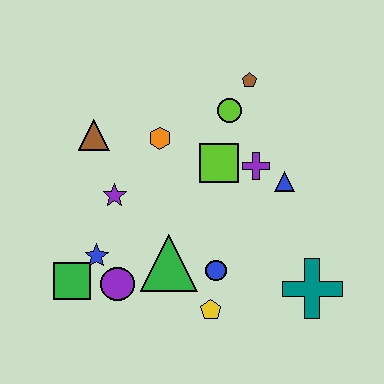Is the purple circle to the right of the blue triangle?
No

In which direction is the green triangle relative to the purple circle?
The green triangle is to the right of the purple circle.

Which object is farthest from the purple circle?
The brown pentagon is farthest from the purple circle.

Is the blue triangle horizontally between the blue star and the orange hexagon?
No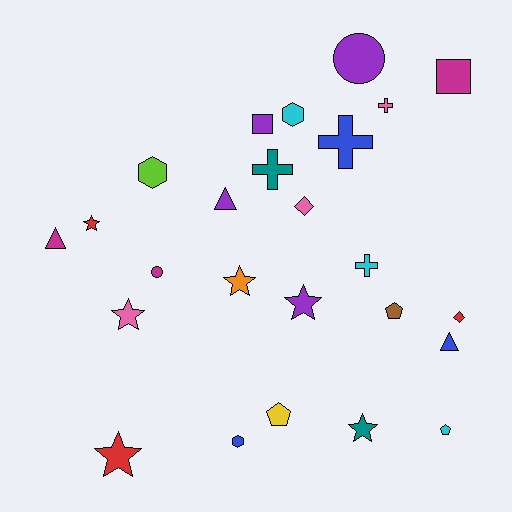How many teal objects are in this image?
There are 2 teal objects.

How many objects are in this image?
There are 25 objects.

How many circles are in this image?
There are 2 circles.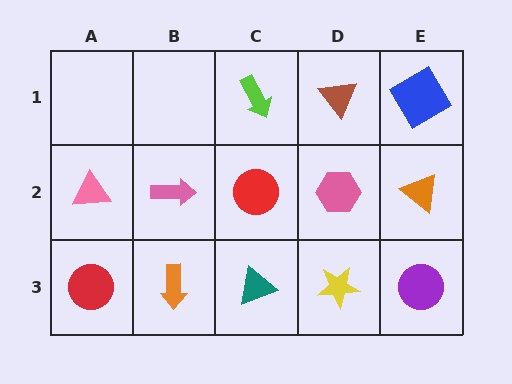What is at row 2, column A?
A pink triangle.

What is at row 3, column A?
A red circle.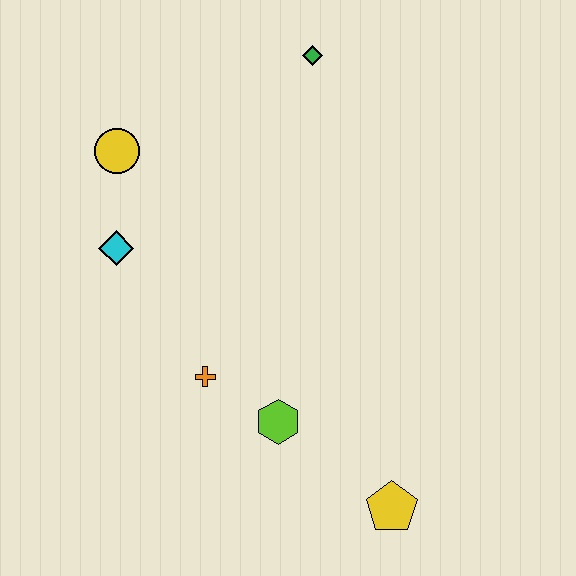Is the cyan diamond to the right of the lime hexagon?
No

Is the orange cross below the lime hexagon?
No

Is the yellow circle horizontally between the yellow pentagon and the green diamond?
No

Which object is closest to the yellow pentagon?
The lime hexagon is closest to the yellow pentagon.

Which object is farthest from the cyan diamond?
The yellow pentagon is farthest from the cyan diamond.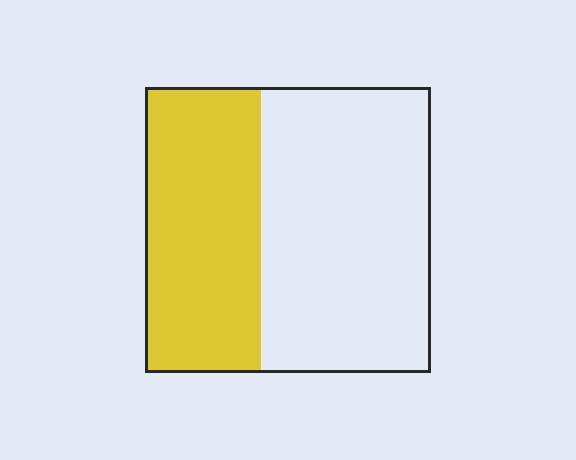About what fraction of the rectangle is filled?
About two fifths (2/5).